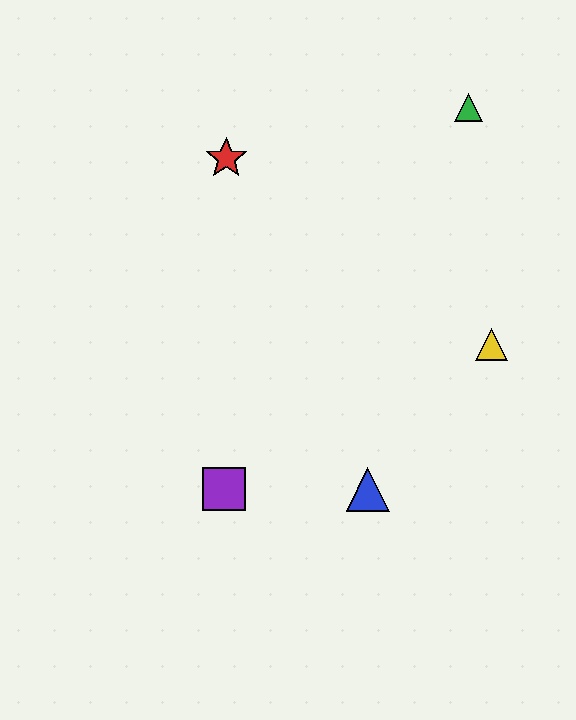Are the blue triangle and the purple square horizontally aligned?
Yes, both are at y≈489.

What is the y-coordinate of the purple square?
The purple square is at y≈489.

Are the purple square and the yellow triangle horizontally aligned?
No, the purple square is at y≈489 and the yellow triangle is at y≈345.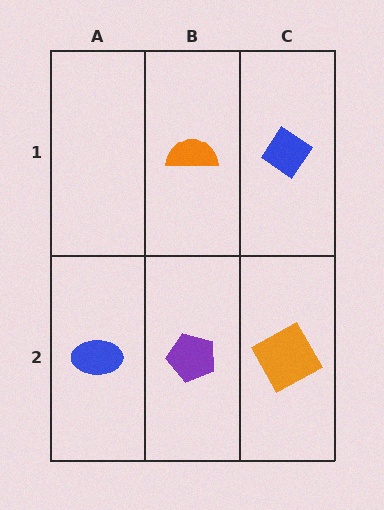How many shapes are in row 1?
2 shapes.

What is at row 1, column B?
An orange semicircle.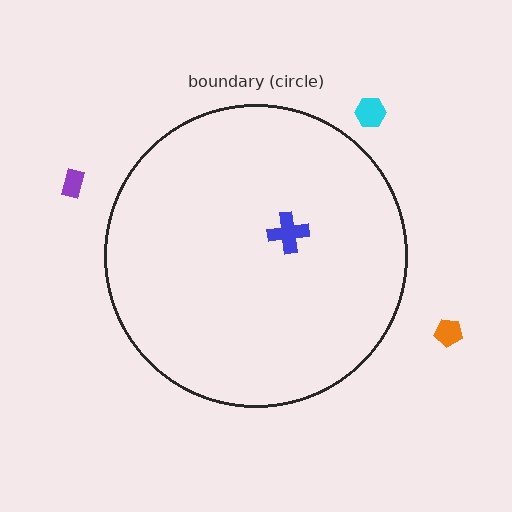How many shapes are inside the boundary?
1 inside, 3 outside.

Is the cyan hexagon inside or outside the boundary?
Outside.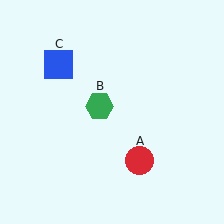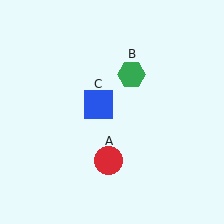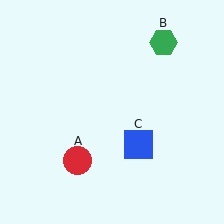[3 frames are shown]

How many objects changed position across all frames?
3 objects changed position: red circle (object A), green hexagon (object B), blue square (object C).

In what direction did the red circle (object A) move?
The red circle (object A) moved left.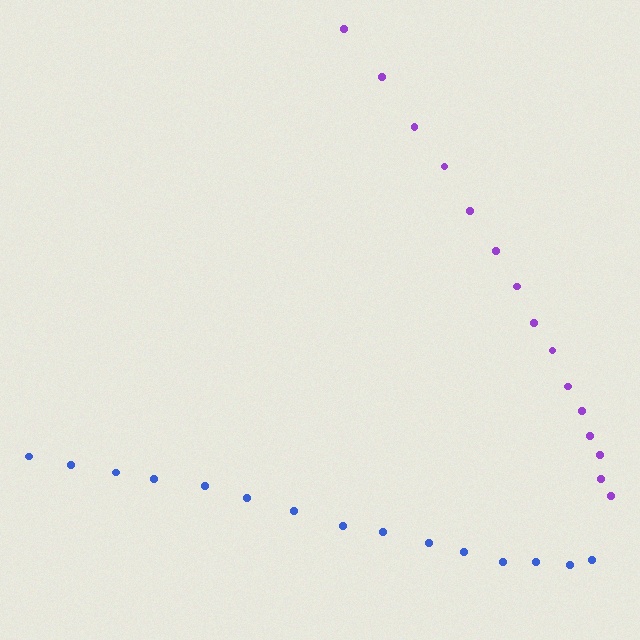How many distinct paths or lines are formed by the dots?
There are 2 distinct paths.